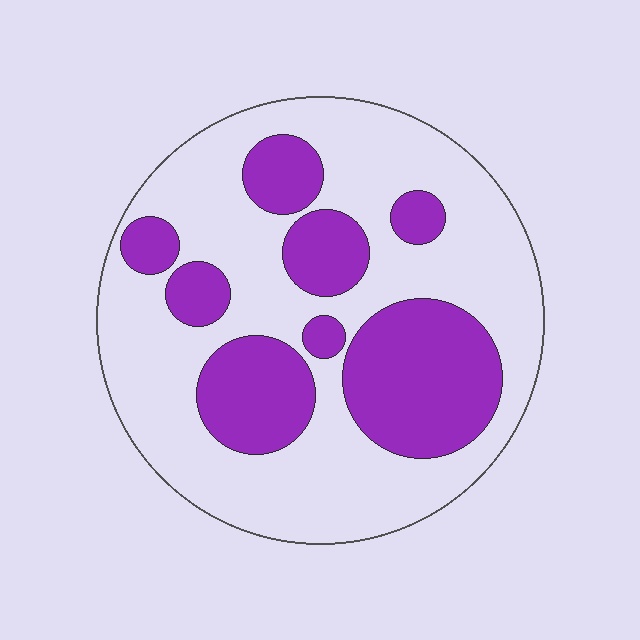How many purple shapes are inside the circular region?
8.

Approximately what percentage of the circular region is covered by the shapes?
Approximately 35%.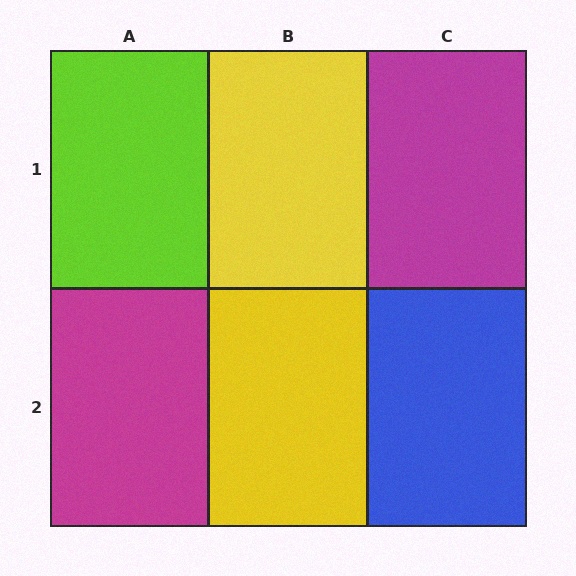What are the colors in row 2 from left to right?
Magenta, yellow, blue.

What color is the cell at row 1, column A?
Lime.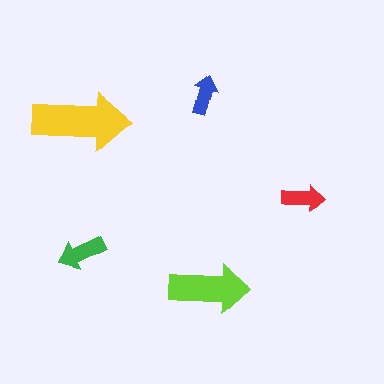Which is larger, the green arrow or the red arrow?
The green one.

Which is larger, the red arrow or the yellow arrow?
The yellow one.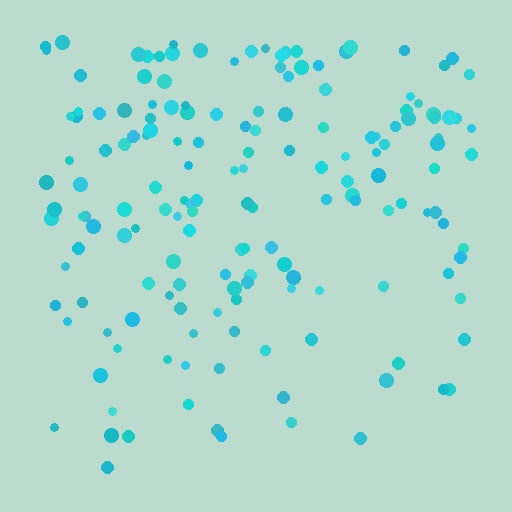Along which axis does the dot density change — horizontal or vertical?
Vertical.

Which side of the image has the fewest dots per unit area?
The bottom.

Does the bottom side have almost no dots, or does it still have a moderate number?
Still a moderate number, just noticeably fewer than the top.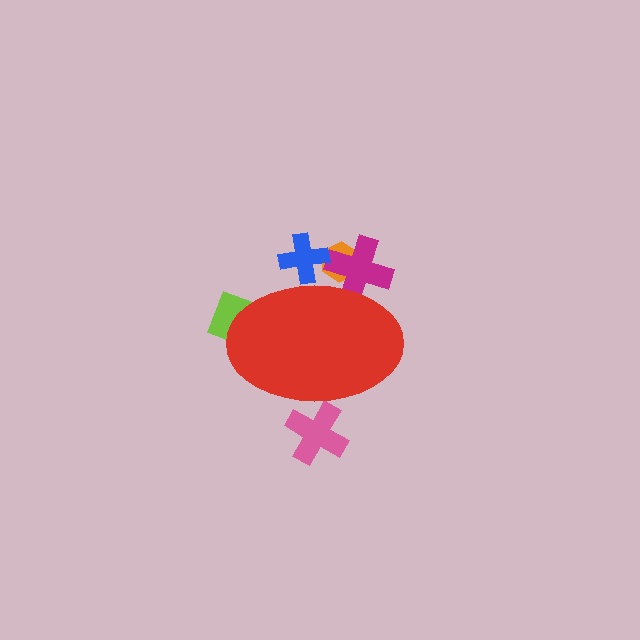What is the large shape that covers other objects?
A red ellipse.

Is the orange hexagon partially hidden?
Yes, the orange hexagon is partially hidden behind the red ellipse.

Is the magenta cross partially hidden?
Yes, the magenta cross is partially hidden behind the red ellipse.